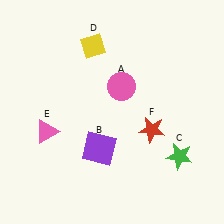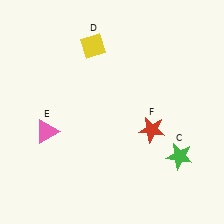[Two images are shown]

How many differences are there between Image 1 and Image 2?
There are 2 differences between the two images.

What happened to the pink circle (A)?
The pink circle (A) was removed in Image 2. It was in the top-right area of Image 1.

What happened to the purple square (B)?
The purple square (B) was removed in Image 2. It was in the bottom-left area of Image 1.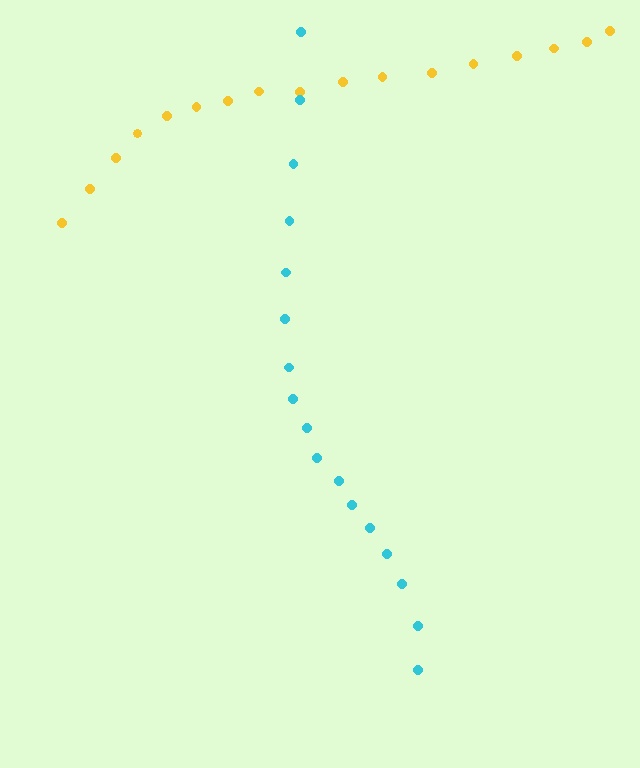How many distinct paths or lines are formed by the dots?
There are 2 distinct paths.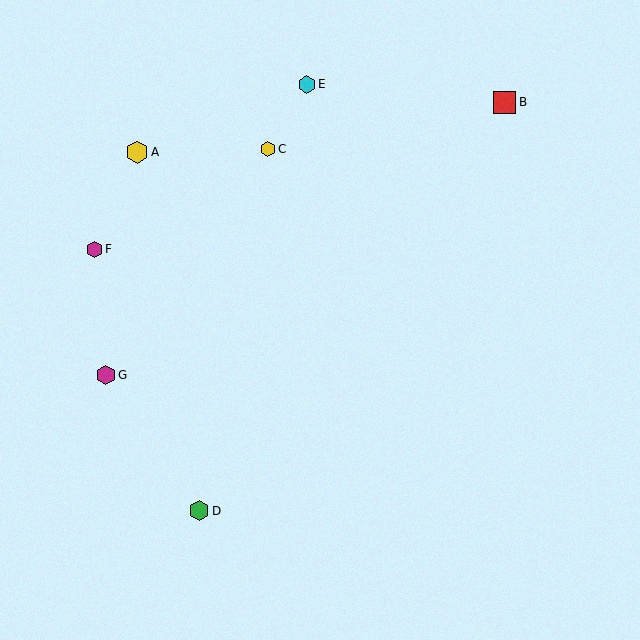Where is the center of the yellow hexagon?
The center of the yellow hexagon is at (137, 152).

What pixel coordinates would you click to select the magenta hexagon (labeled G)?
Click at (106, 375) to select the magenta hexagon G.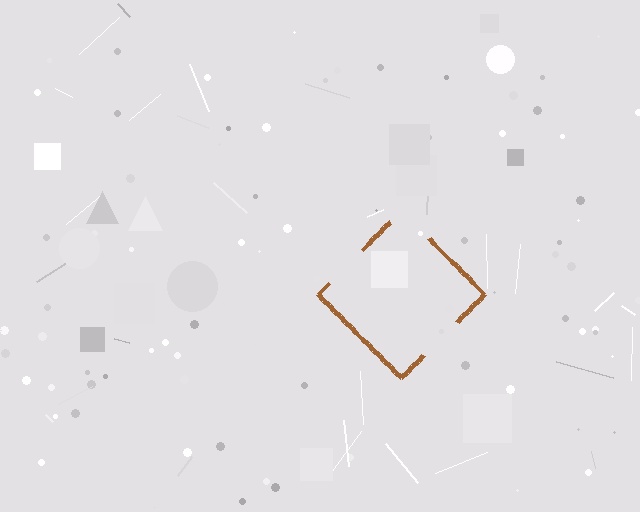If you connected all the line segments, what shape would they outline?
They would outline a diamond.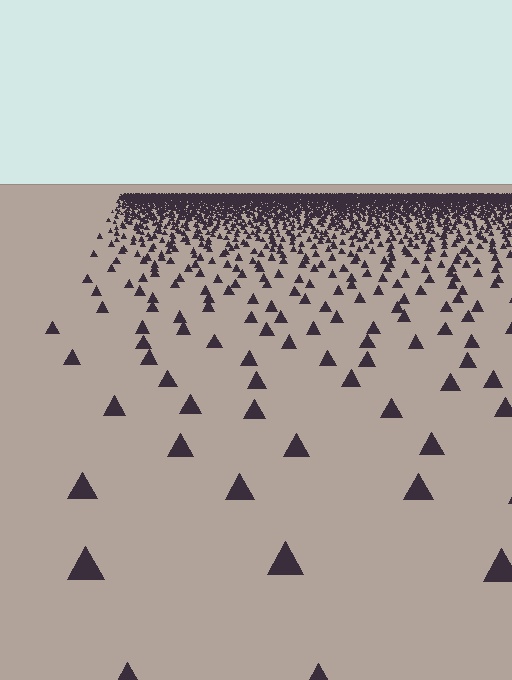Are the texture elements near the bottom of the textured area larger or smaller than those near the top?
Larger. Near the bottom, elements are closer to the viewer and appear at a bigger on-screen size.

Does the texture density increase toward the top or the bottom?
Density increases toward the top.